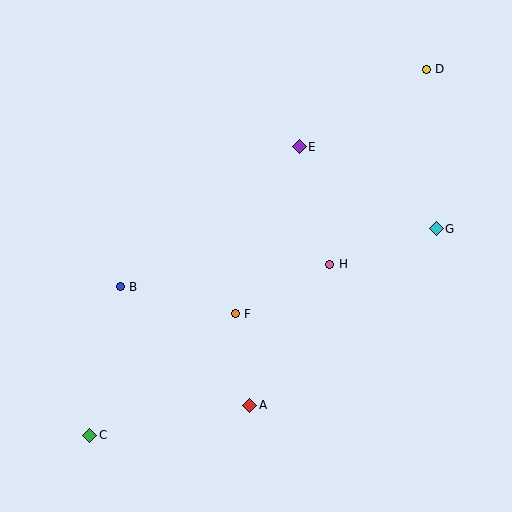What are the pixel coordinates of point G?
Point G is at (436, 229).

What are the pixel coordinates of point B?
Point B is at (120, 287).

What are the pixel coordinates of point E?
Point E is at (299, 147).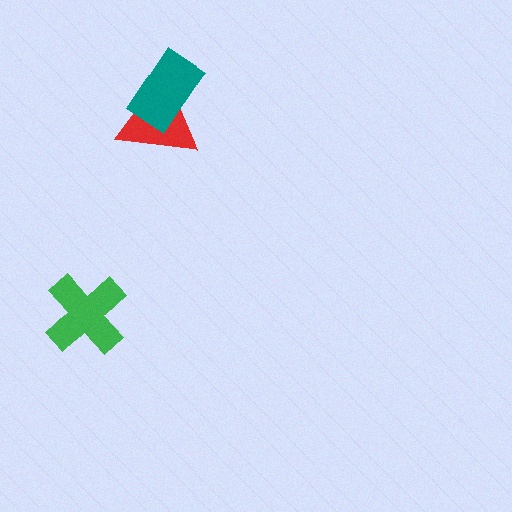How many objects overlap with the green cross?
0 objects overlap with the green cross.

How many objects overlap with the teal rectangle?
1 object overlaps with the teal rectangle.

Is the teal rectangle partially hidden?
No, no other shape covers it.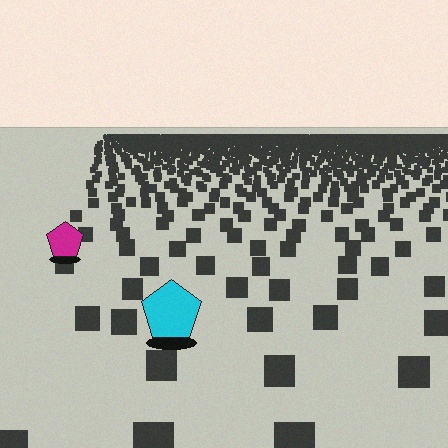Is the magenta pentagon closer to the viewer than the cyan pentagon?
No. The cyan pentagon is closer — you can tell from the texture gradient: the ground texture is coarser near it.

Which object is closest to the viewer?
The cyan pentagon is closest. The texture marks near it are larger and more spread out.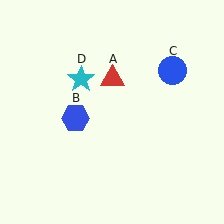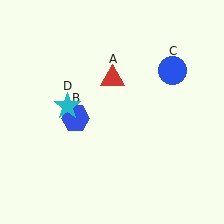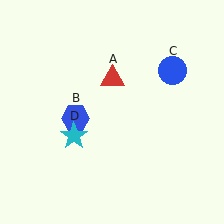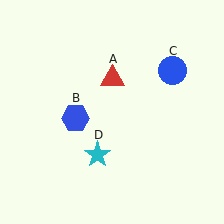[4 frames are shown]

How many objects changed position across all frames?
1 object changed position: cyan star (object D).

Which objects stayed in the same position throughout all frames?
Red triangle (object A) and blue hexagon (object B) and blue circle (object C) remained stationary.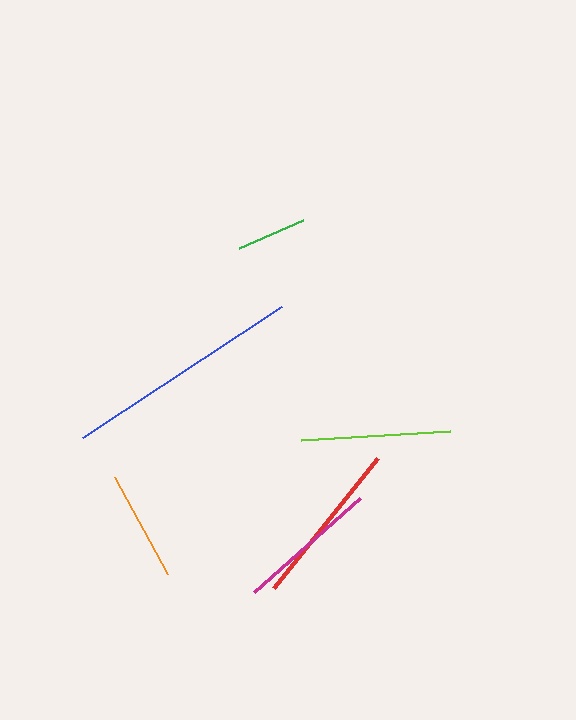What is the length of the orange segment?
The orange segment is approximately 110 pixels long.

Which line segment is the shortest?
The green line is the shortest at approximately 70 pixels.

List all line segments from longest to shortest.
From longest to shortest: blue, red, lime, magenta, orange, green.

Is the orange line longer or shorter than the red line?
The red line is longer than the orange line.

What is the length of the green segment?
The green segment is approximately 70 pixels long.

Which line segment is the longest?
The blue line is the longest at approximately 239 pixels.